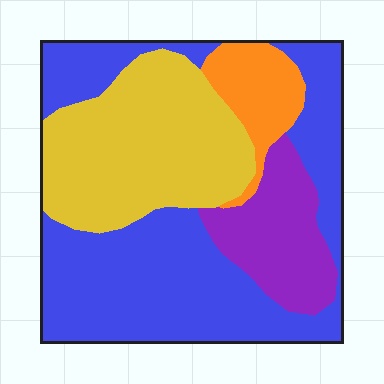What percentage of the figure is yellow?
Yellow covers around 30% of the figure.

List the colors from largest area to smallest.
From largest to smallest: blue, yellow, purple, orange.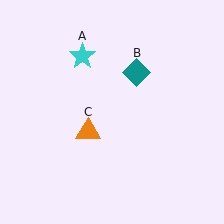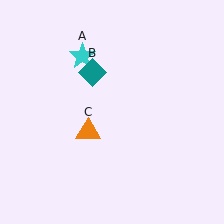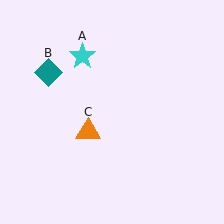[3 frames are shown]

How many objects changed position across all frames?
1 object changed position: teal diamond (object B).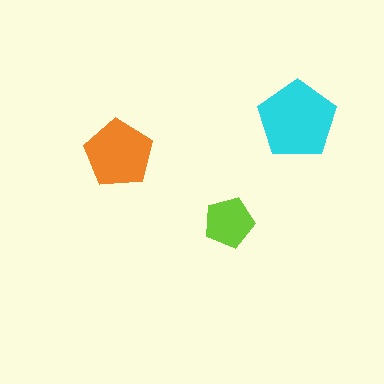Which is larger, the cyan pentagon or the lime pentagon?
The cyan one.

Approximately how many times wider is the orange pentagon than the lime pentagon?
About 1.5 times wider.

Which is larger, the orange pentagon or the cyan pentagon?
The cyan one.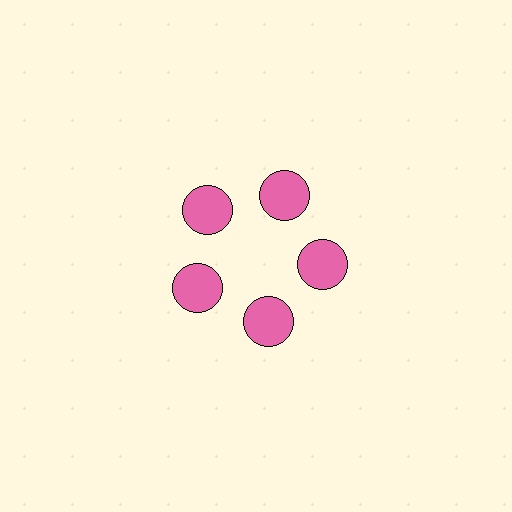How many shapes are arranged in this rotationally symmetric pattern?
There are 5 shapes, arranged in 5 groups of 1.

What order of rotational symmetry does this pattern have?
This pattern has 5-fold rotational symmetry.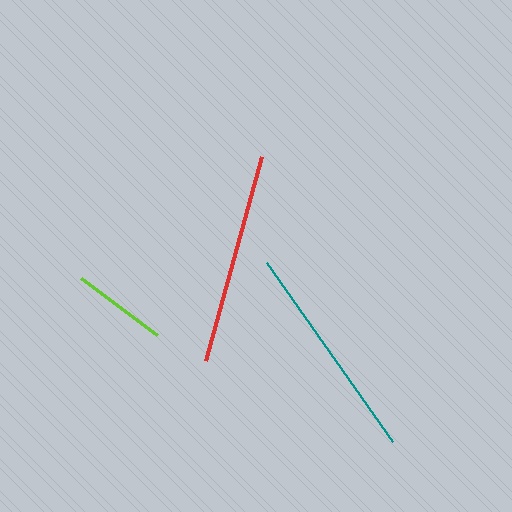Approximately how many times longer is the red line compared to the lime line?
The red line is approximately 2.2 times the length of the lime line.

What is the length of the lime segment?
The lime segment is approximately 94 pixels long.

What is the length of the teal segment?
The teal segment is approximately 219 pixels long.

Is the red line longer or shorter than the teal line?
The teal line is longer than the red line.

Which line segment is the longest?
The teal line is the longest at approximately 219 pixels.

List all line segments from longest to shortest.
From longest to shortest: teal, red, lime.